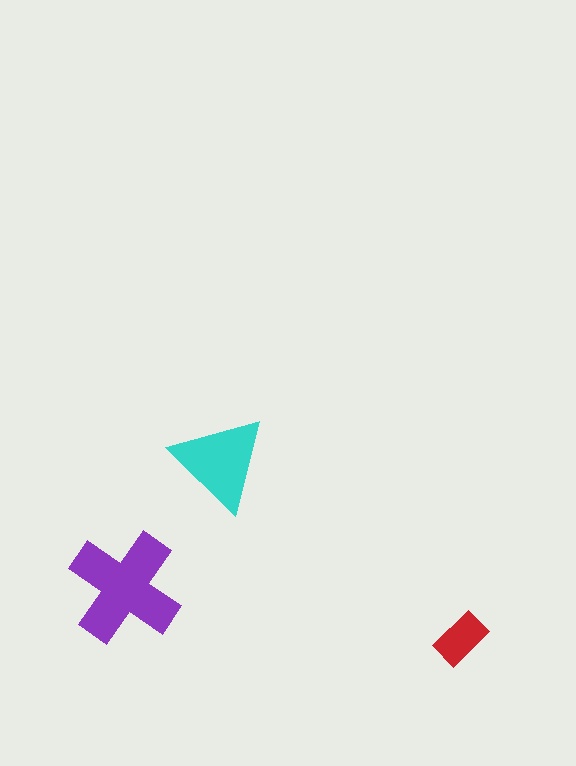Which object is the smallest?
The red rectangle.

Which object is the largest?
The purple cross.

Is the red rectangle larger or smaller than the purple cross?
Smaller.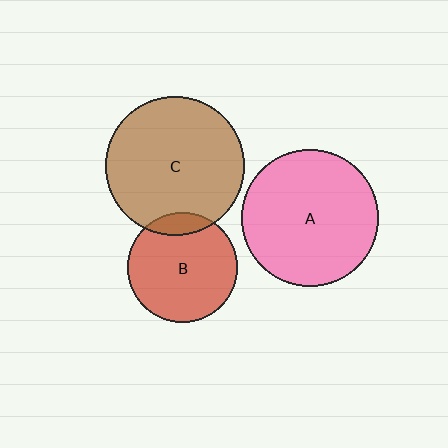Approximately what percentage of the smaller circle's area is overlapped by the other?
Approximately 10%.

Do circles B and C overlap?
Yes.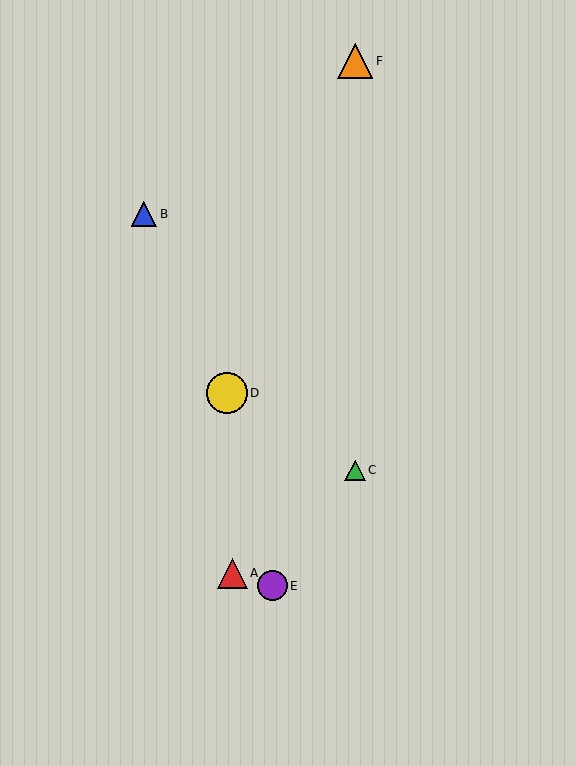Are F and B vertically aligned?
No, F is at x≈355 and B is at x≈144.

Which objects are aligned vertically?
Objects C, F are aligned vertically.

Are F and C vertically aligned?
Yes, both are at x≈355.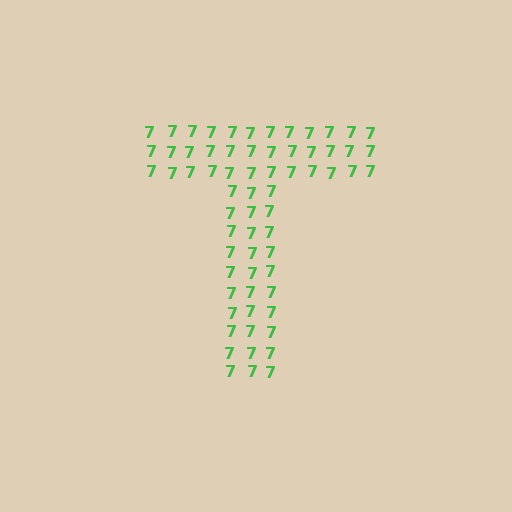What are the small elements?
The small elements are digit 7's.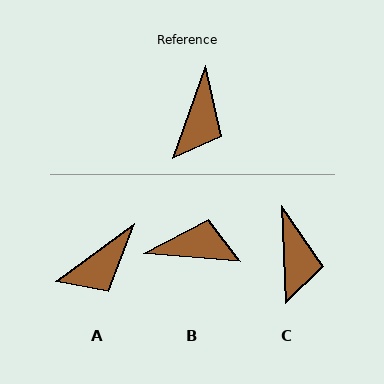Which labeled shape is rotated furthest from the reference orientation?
B, about 104 degrees away.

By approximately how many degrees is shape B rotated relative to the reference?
Approximately 104 degrees counter-clockwise.